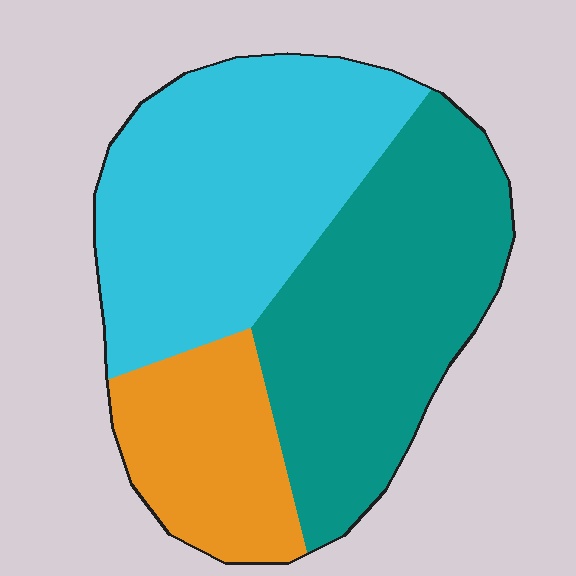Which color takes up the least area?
Orange, at roughly 20%.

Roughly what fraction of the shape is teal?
Teal covers roughly 40% of the shape.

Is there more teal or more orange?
Teal.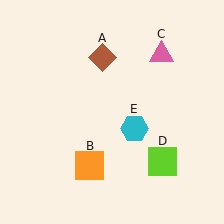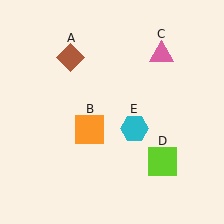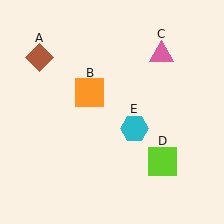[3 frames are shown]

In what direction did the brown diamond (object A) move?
The brown diamond (object A) moved left.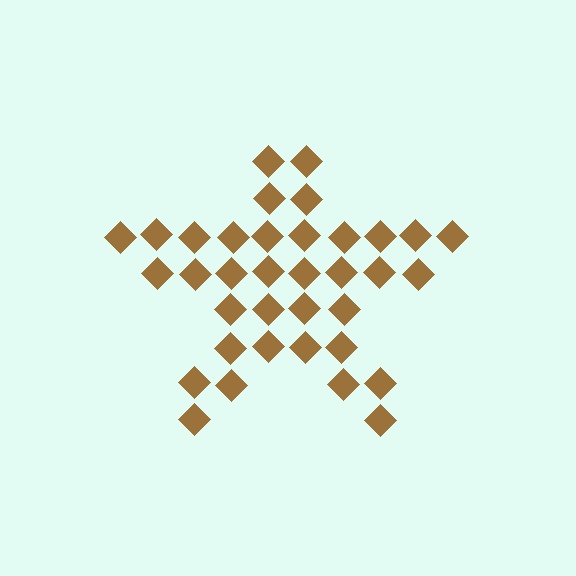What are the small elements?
The small elements are diamonds.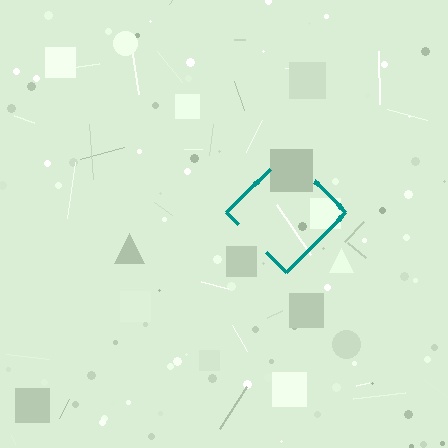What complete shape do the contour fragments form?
The contour fragments form a diamond.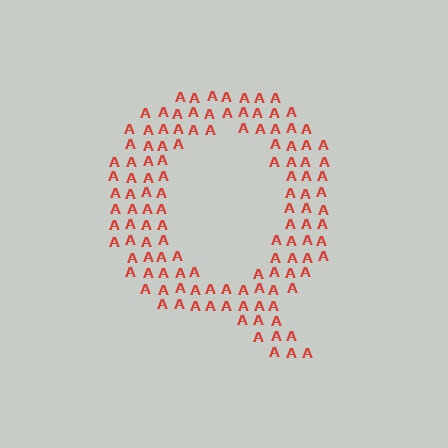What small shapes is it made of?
It is made of small letter A's.